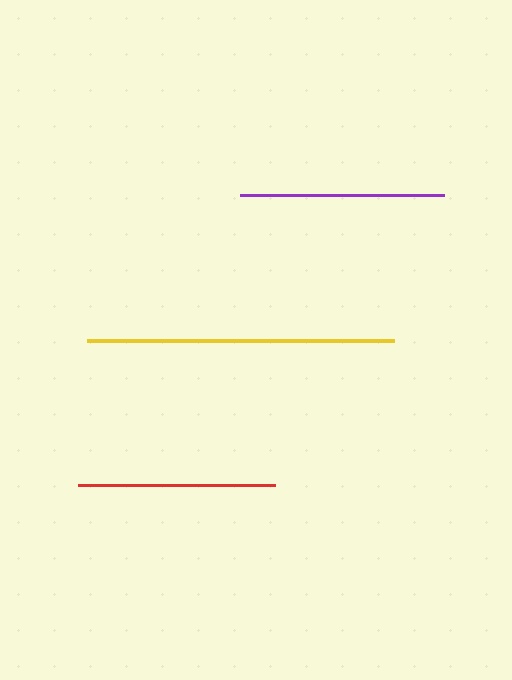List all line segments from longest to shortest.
From longest to shortest: yellow, purple, red.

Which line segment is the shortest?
The red line is the shortest at approximately 197 pixels.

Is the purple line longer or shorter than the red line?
The purple line is longer than the red line.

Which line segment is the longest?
The yellow line is the longest at approximately 307 pixels.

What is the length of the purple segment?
The purple segment is approximately 204 pixels long.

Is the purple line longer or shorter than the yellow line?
The yellow line is longer than the purple line.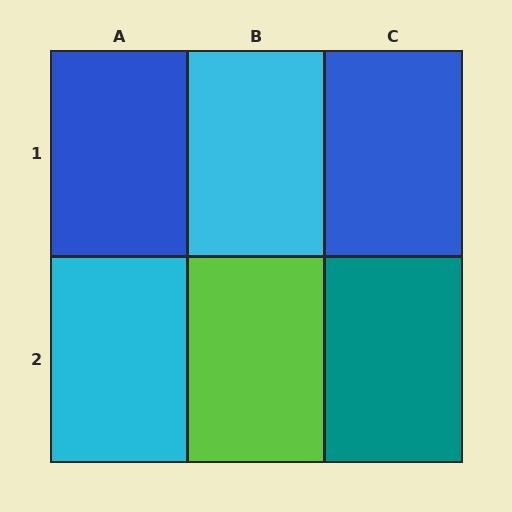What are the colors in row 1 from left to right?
Blue, cyan, blue.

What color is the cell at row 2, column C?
Teal.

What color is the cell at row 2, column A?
Cyan.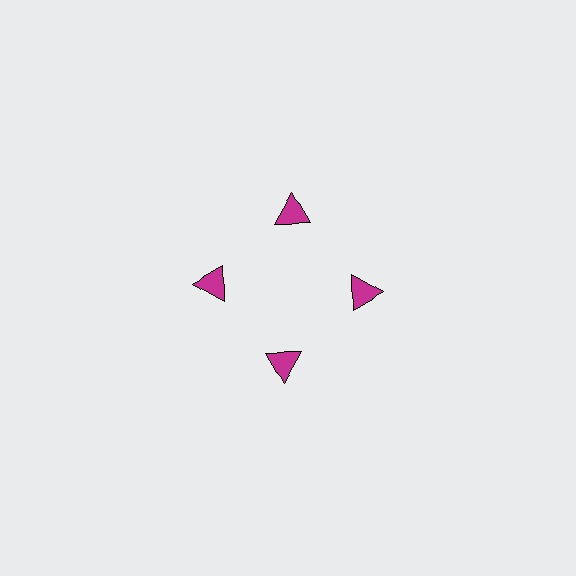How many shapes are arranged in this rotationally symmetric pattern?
There are 4 shapes, arranged in 4 groups of 1.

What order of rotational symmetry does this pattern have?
This pattern has 4-fold rotational symmetry.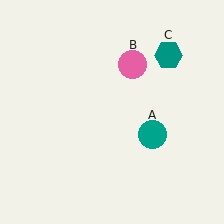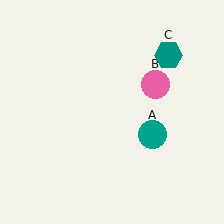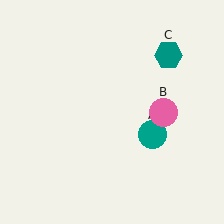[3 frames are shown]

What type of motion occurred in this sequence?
The pink circle (object B) rotated clockwise around the center of the scene.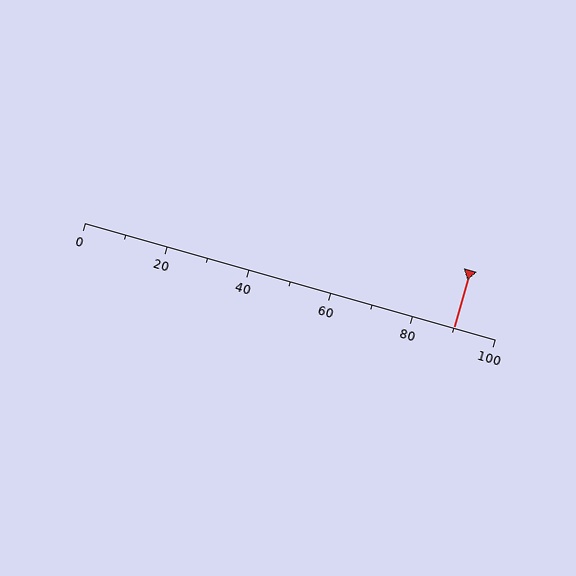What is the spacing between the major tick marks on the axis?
The major ticks are spaced 20 apart.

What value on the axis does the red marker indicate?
The marker indicates approximately 90.